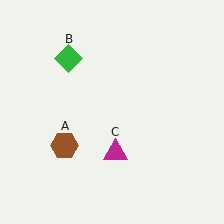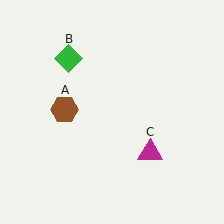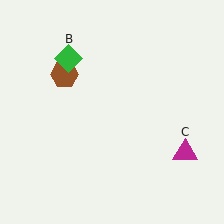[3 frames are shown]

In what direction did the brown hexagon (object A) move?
The brown hexagon (object A) moved up.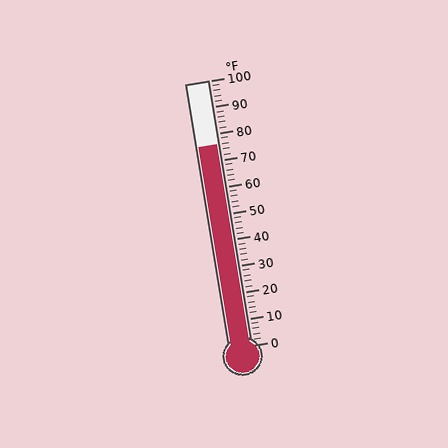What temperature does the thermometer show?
The thermometer shows approximately 76°F.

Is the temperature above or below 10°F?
The temperature is above 10°F.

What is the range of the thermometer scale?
The thermometer scale ranges from 0°F to 100°F.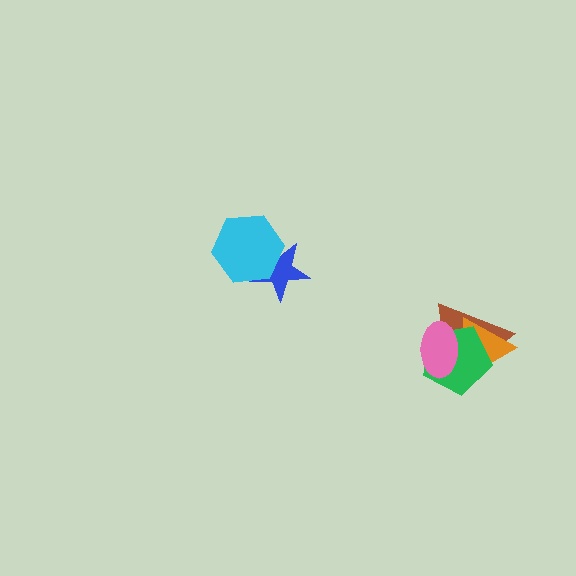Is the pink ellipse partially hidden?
No, no other shape covers it.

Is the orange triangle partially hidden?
Yes, it is partially covered by another shape.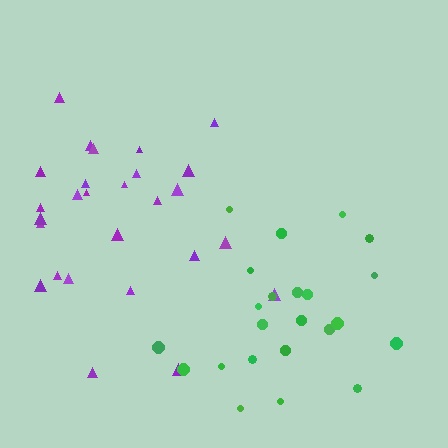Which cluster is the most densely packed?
Green.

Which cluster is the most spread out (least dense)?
Purple.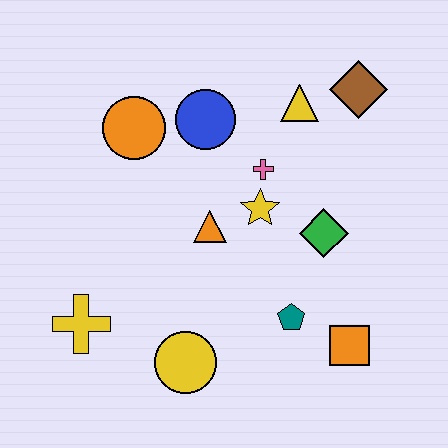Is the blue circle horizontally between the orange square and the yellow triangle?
No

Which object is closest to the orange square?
The teal pentagon is closest to the orange square.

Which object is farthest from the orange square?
The orange circle is farthest from the orange square.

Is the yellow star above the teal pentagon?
Yes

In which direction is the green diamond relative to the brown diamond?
The green diamond is below the brown diamond.